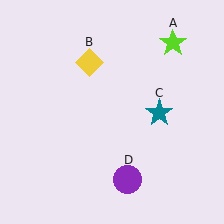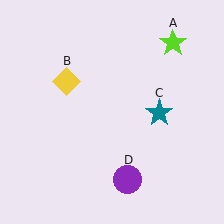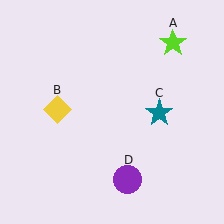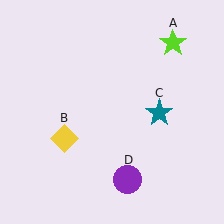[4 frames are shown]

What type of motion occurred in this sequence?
The yellow diamond (object B) rotated counterclockwise around the center of the scene.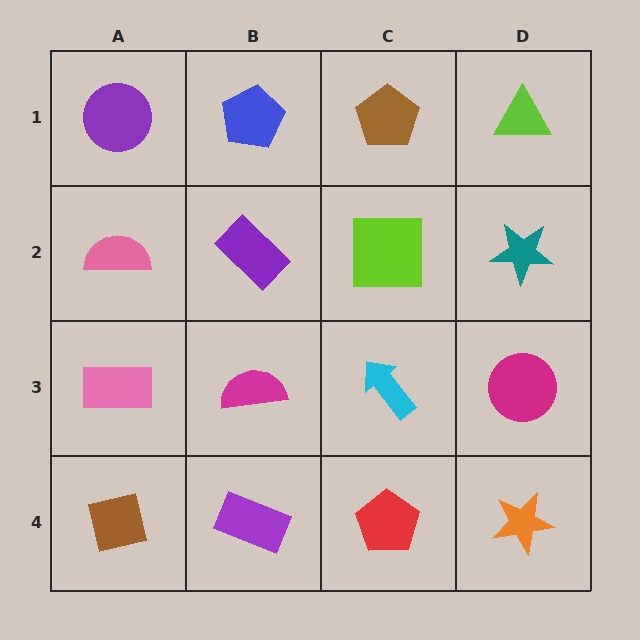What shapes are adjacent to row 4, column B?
A magenta semicircle (row 3, column B), a brown square (row 4, column A), a red pentagon (row 4, column C).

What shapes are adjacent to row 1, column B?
A purple rectangle (row 2, column B), a purple circle (row 1, column A), a brown pentagon (row 1, column C).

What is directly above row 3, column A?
A pink semicircle.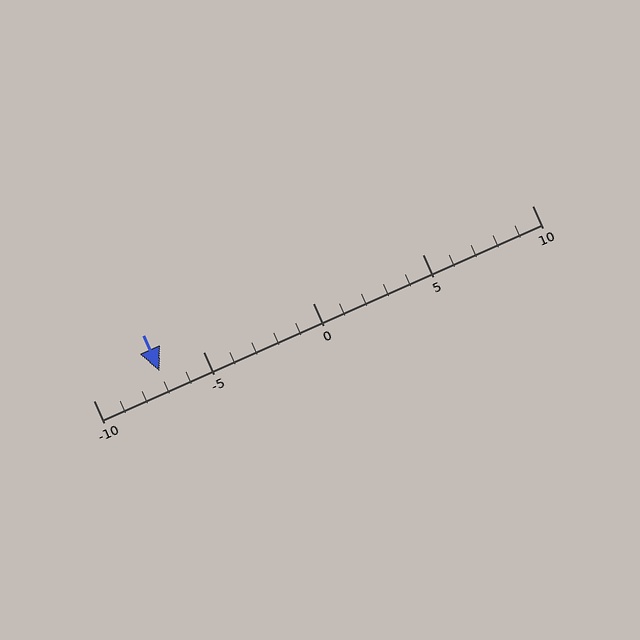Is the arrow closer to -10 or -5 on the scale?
The arrow is closer to -5.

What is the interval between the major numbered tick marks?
The major tick marks are spaced 5 units apart.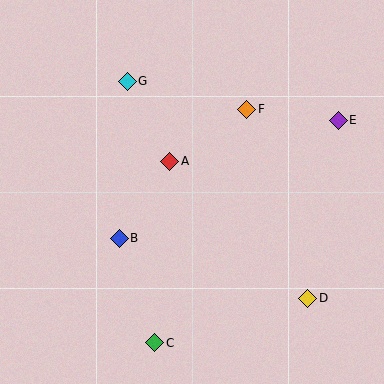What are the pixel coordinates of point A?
Point A is at (170, 161).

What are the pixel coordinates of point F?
Point F is at (247, 109).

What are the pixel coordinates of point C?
Point C is at (155, 343).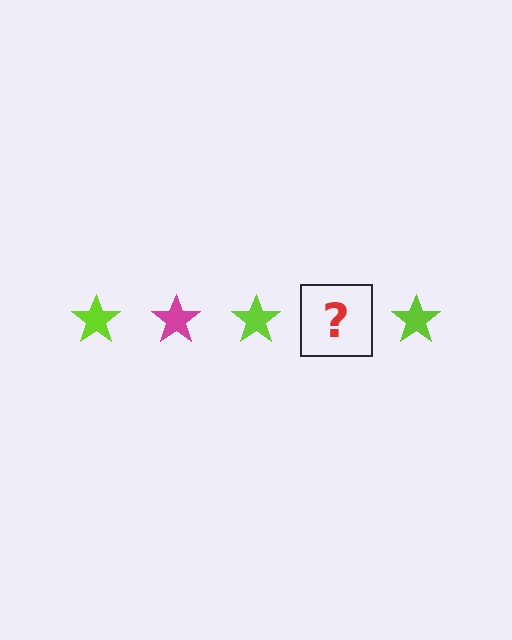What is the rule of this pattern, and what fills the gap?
The rule is that the pattern cycles through lime, magenta stars. The gap should be filled with a magenta star.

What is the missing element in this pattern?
The missing element is a magenta star.